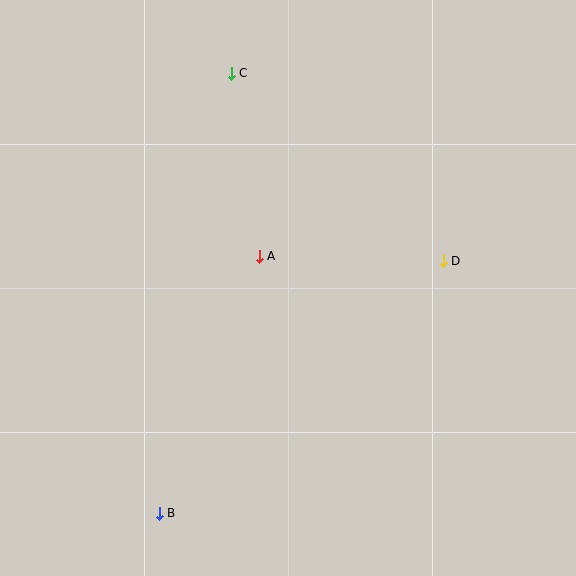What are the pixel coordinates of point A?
Point A is at (259, 256).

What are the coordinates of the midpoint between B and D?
The midpoint between B and D is at (301, 387).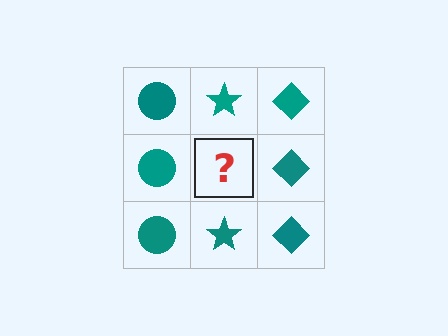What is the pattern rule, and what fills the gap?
The rule is that each column has a consistent shape. The gap should be filled with a teal star.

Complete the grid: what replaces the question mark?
The question mark should be replaced with a teal star.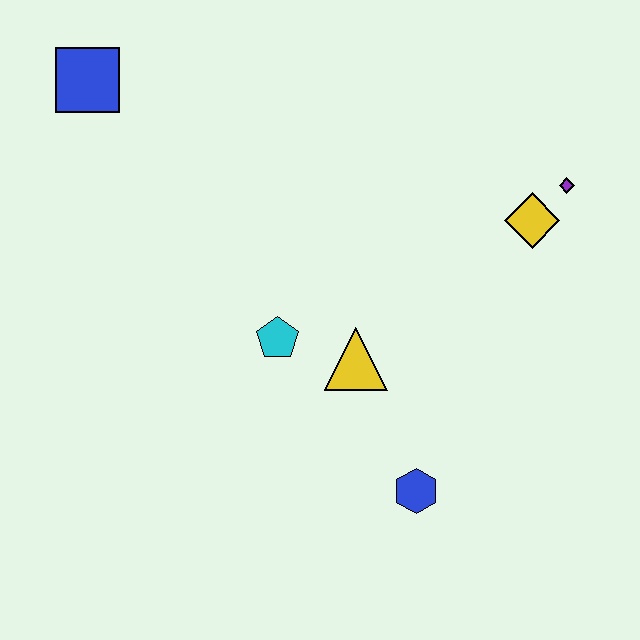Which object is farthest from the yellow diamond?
The blue square is farthest from the yellow diamond.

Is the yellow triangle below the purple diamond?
Yes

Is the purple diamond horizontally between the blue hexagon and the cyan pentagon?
No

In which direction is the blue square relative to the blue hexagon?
The blue square is above the blue hexagon.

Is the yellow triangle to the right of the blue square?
Yes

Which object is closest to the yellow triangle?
The cyan pentagon is closest to the yellow triangle.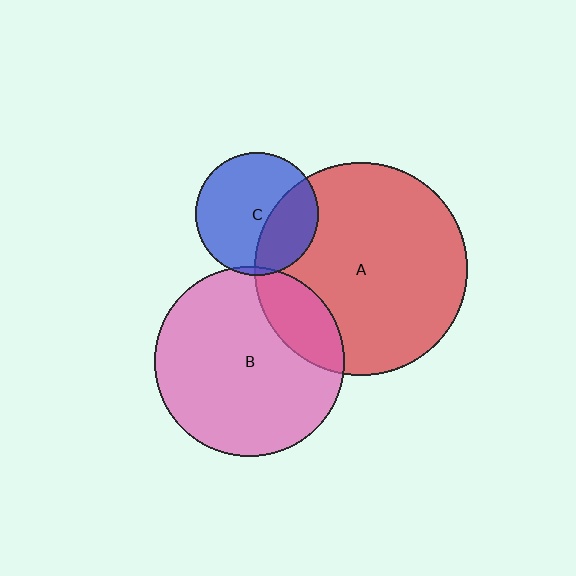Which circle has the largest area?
Circle A (red).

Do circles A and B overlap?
Yes.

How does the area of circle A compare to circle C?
Approximately 3.0 times.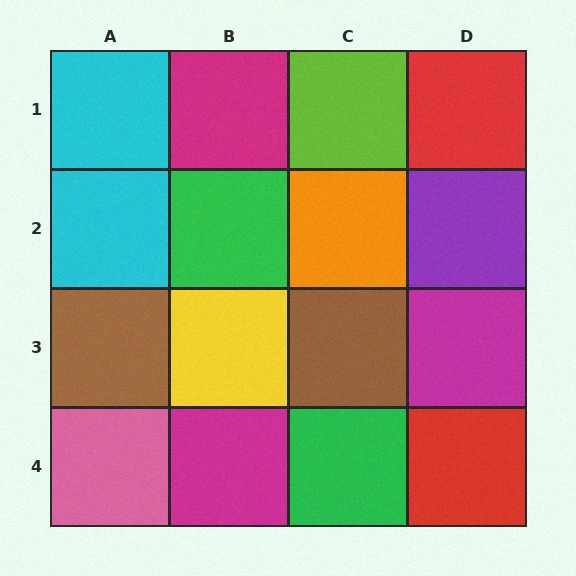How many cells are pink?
1 cell is pink.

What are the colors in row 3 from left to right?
Brown, yellow, brown, magenta.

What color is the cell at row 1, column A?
Cyan.